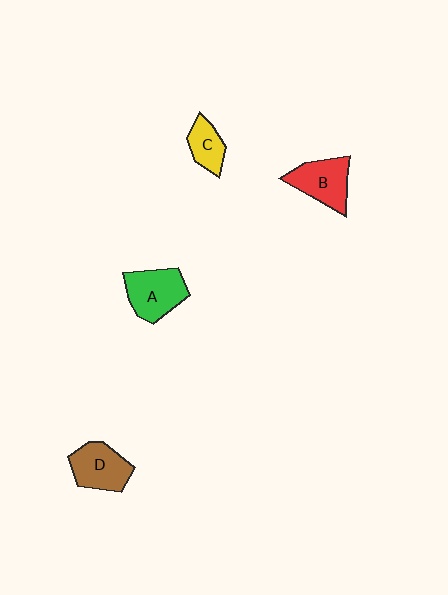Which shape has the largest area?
Shape A (green).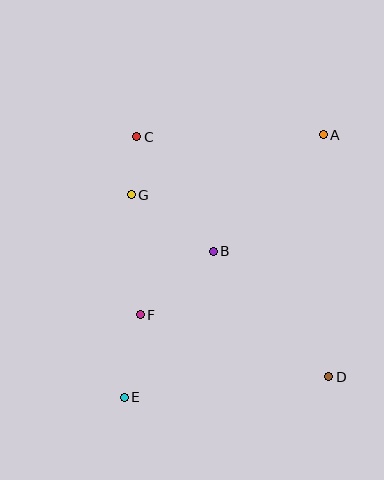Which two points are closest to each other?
Points C and G are closest to each other.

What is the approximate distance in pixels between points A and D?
The distance between A and D is approximately 242 pixels.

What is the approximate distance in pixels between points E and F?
The distance between E and F is approximately 84 pixels.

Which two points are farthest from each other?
Points A and E are farthest from each other.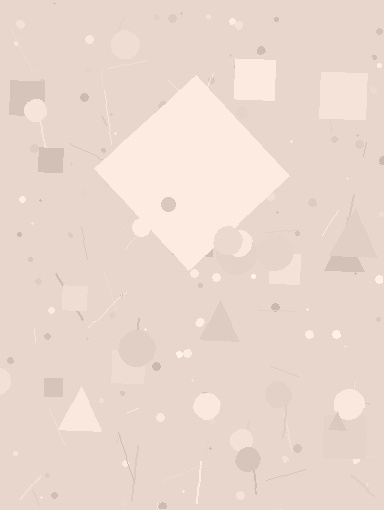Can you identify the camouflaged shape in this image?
The camouflaged shape is a diamond.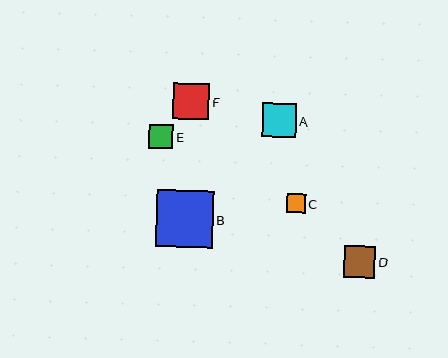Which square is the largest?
Square B is the largest with a size of approximately 57 pixels.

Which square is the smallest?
Square C is the smallest with a size of approximately 18 pixels.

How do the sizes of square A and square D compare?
Square A and square D are approximately the same size.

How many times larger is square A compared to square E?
Square A is approximately 1.4 times the size of square E.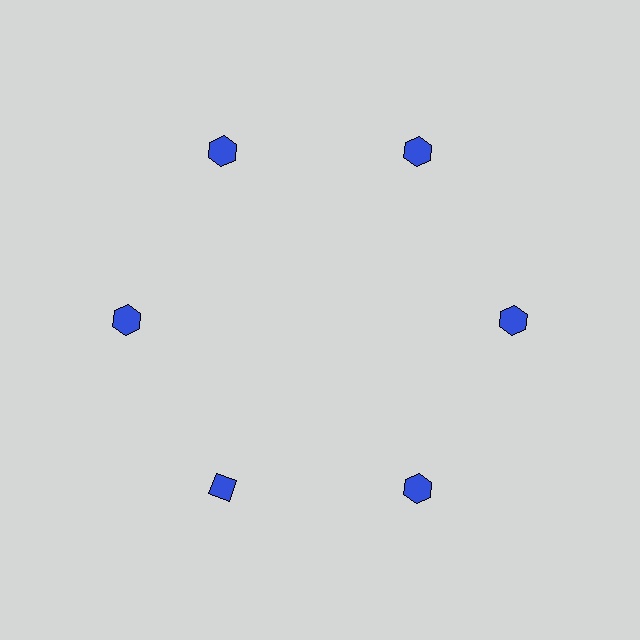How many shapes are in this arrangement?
There are 6 shapes arranged in a ring pattern.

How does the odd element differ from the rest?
It has a different shape: diamond instead of hexagon.